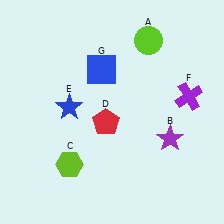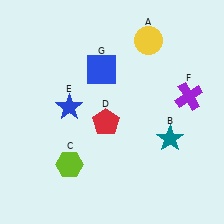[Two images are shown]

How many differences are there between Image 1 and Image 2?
There are 2 differences between the two images.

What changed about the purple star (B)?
In Image 1, B is purple. In Image 2, it changed to teal.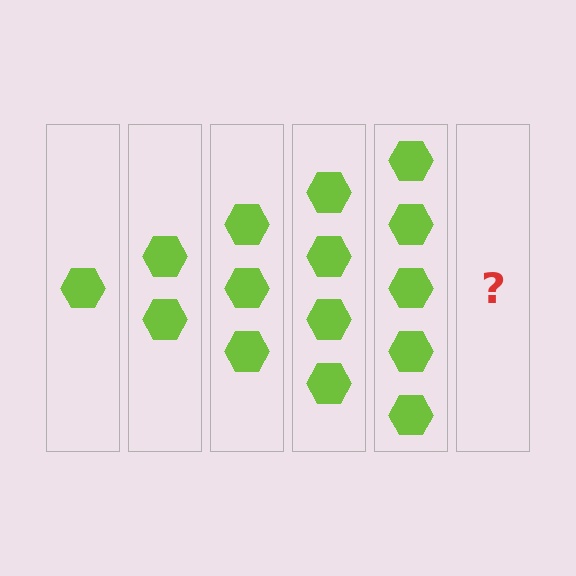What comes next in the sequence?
The next element should be 6 hexagons.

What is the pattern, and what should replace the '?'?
The pattern is that each step adds one more hexagon. The '?' should be 6 hexagons.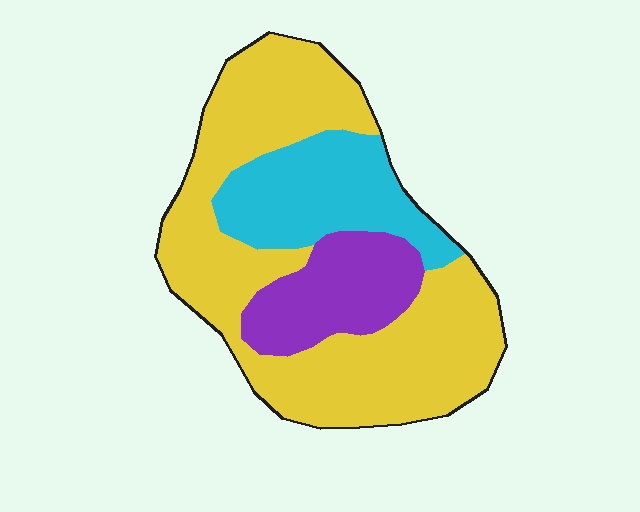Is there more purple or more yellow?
Yellow.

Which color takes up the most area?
Yellow, at roughly 60%.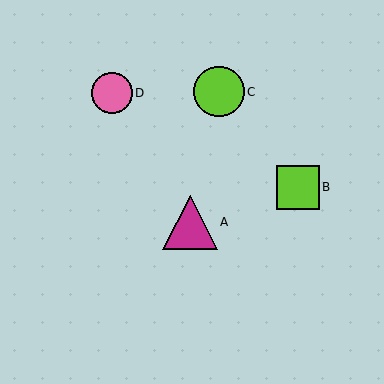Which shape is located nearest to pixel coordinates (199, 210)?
The magenta triangle (labeled A) at (190, 222) is nearest to that location.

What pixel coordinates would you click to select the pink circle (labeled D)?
Click at (112, 93) to select the pink circle D.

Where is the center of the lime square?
The center of the lime square is at (298, 187).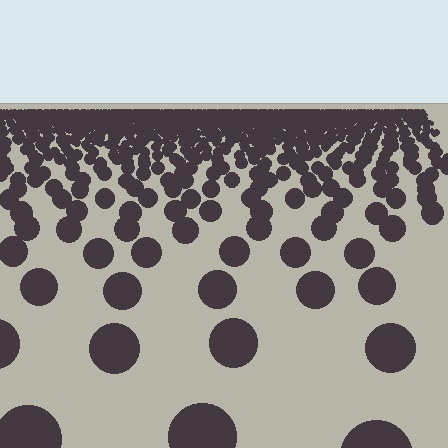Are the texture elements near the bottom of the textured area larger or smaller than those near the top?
Larger. Near the bottom, elements are closer to the viewer and appear at a bigger on-screen size.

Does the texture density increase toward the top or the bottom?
Density increases toward the top.